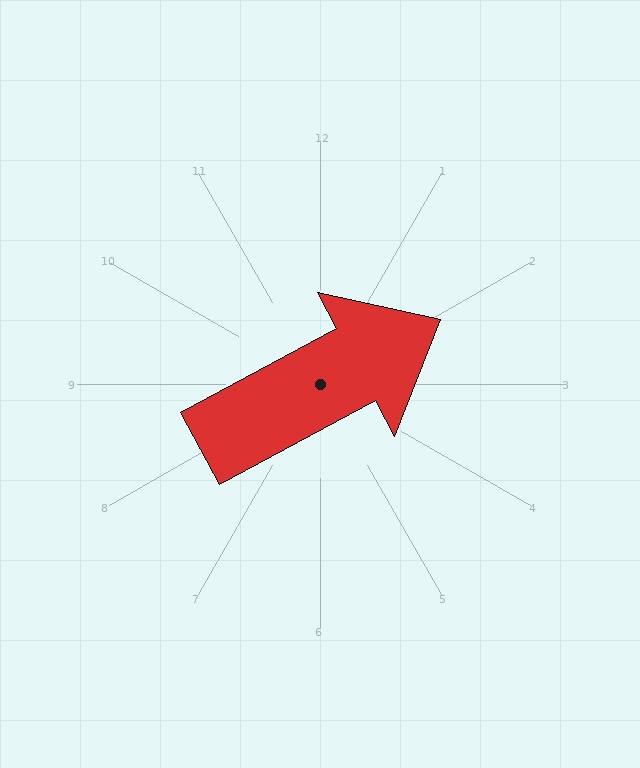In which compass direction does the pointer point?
Northeast.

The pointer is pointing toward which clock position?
Roughly 2 o'clock.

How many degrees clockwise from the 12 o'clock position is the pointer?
Approximately 62 degrees.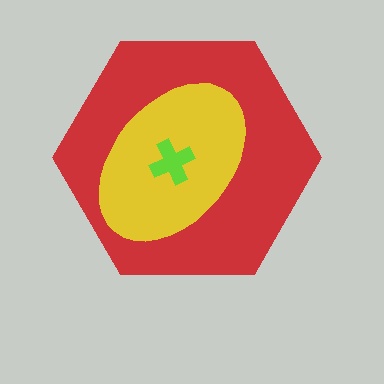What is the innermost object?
The lime cross.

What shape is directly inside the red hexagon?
The yellow ellipse.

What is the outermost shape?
The red hexagon.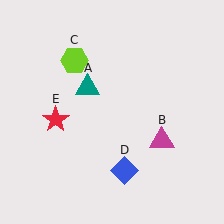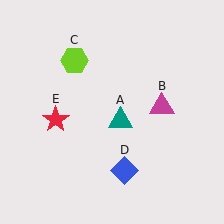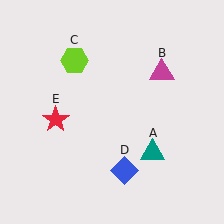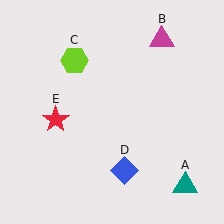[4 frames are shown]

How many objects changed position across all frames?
2 objects changed position: teal triangle (object A), magenta triangle (object B).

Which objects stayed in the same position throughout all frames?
Lime hexagon (object C) and blue diamond (object D) and red star (object E) remained stationary.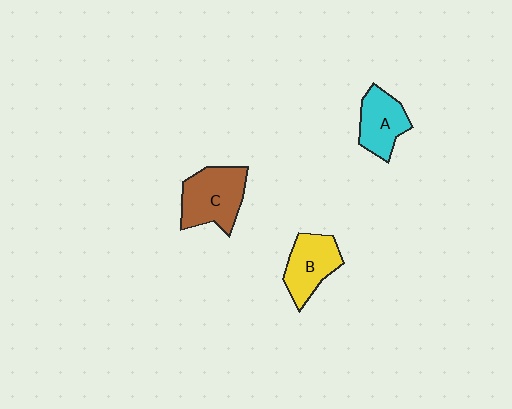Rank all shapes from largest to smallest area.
From largest to smallest: C (brown), B (yellow), A (cyan).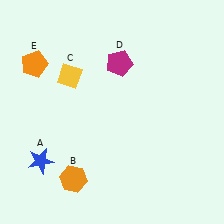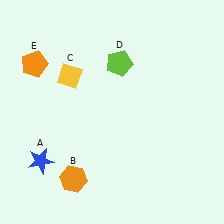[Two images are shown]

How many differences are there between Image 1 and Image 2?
There is 1 difference between the two images.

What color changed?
The pentagon (D) changed from magenta in Image 1 to lime in Image 2.